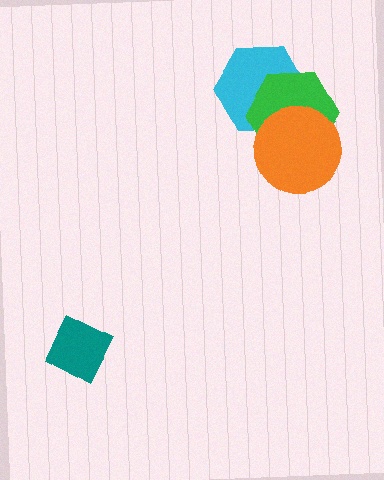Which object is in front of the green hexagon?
The orange circle is in front of the green hexagon.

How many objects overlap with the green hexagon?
2 objects overlap with the green hexagon.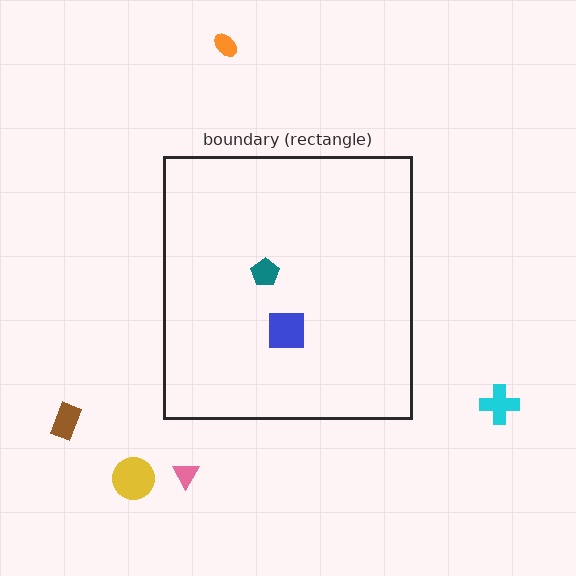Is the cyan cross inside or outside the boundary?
Outside.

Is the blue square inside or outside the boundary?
Inside.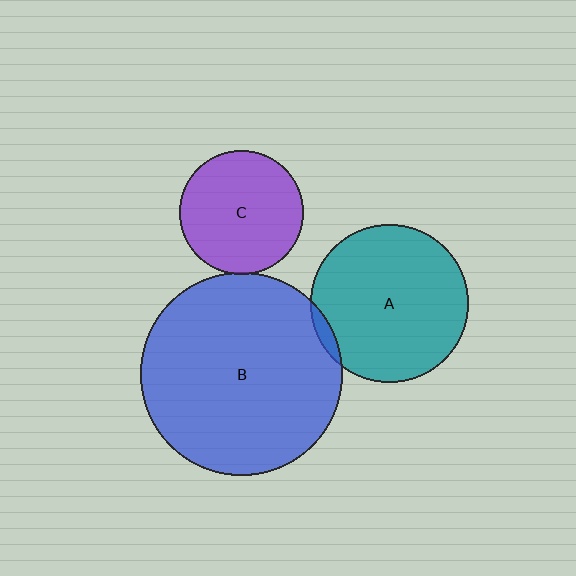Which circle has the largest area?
Circle B (blue).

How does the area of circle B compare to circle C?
Approximately 2.7 times.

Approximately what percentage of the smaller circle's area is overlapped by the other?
Approximately 5%.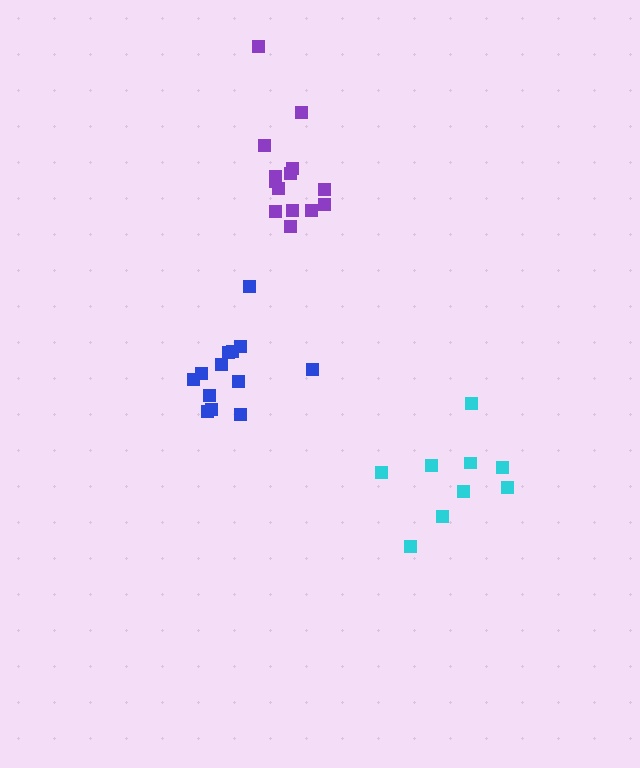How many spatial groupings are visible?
There are 3 spatial groupings.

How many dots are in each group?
Group 1: 14 dots, Group 2: 13 dots, Group 3: 9 dots (36 total).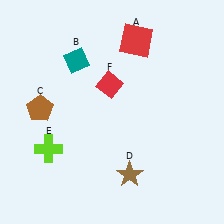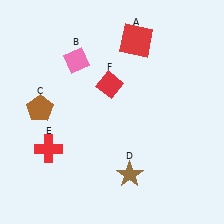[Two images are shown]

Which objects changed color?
B changed from teal to pink. E changed from lime to red.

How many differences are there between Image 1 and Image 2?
There are 2 differences between the two images.